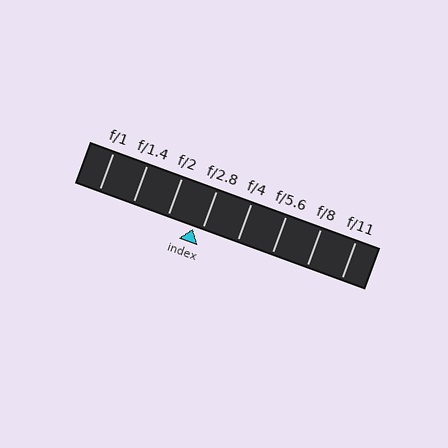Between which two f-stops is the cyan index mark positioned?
The index mark is between f/2 and f/2.8.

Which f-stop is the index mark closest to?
The index mark is closest to f/2.8.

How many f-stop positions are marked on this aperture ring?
There are 8 f-stop positions marked.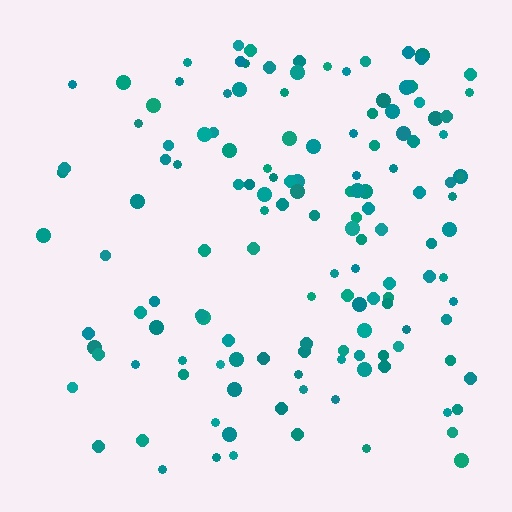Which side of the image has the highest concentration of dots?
The right.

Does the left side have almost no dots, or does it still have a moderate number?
Still a moderate number, just noticeably fewer than the right.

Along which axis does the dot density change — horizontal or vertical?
Horizontal.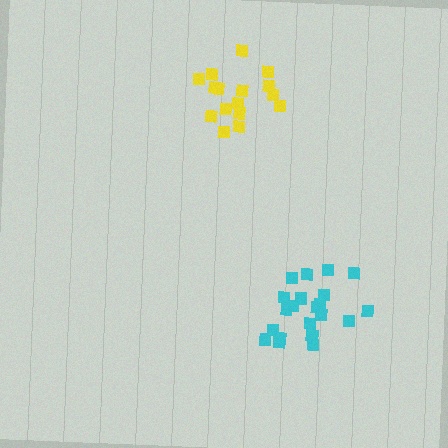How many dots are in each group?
Group 1: 21 dots, Group 2: 16 dots (37 total).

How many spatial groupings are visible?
There are 2 spatial groupings.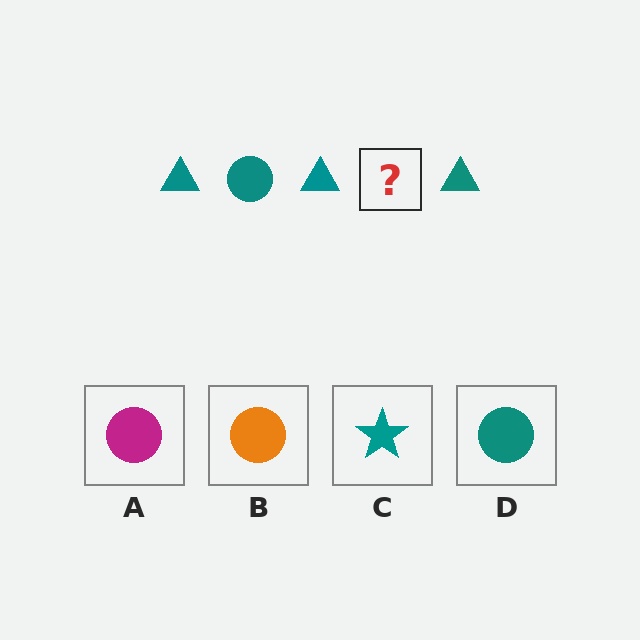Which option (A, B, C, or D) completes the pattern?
D.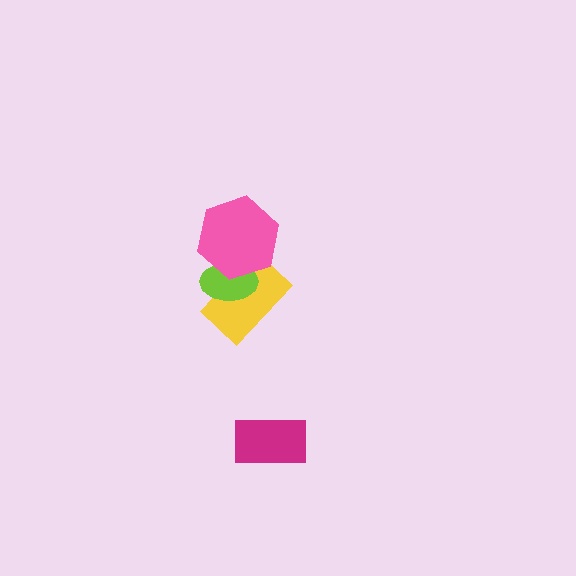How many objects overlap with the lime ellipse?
2 objects overlap with the lime ellipse.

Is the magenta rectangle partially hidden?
No, no other shape covers it.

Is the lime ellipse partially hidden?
Yes, it is partially covered by another shape.